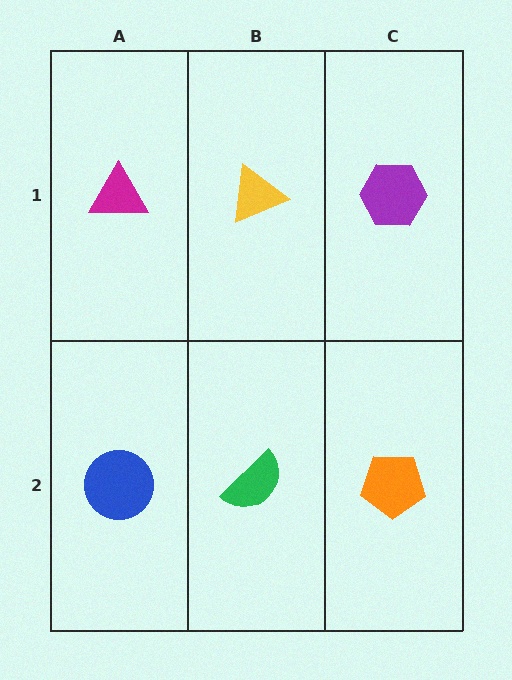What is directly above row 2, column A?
A magenta triangle.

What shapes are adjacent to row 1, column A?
A blue circle (row 2, column A), a yellow triangle (row 1, column B).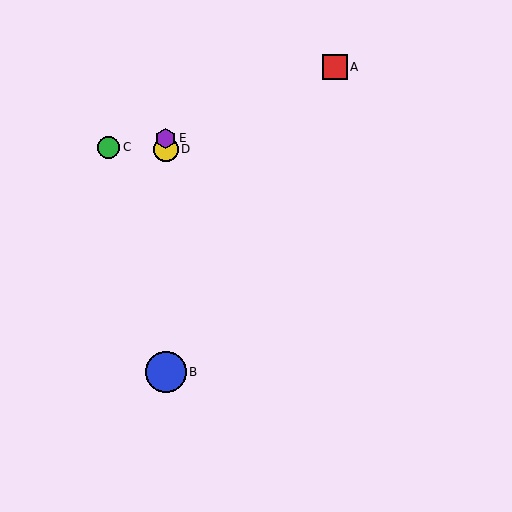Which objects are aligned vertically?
Objects B, D, E are aligned vertically.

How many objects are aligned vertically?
3 objects (B, D, E) are aligned vertically.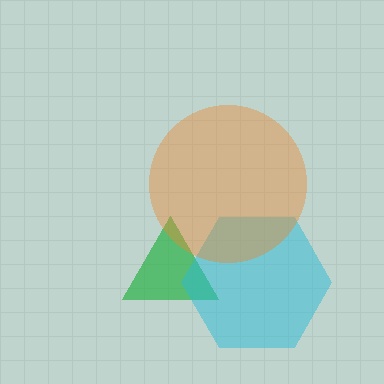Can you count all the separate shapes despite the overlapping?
Yes, there are 3 separate shapes.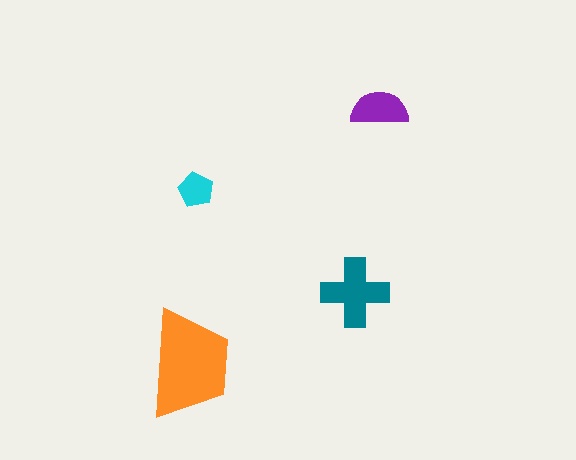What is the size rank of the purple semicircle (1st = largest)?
3rd.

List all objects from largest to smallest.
The orange trapezoid, the teal cross, the purple semicircle, the cyan pentagon.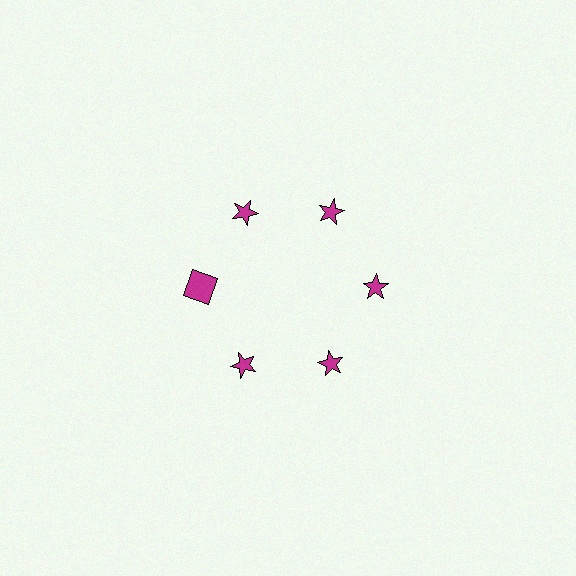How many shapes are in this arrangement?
There are 6 shapes arranged in a ring pattern.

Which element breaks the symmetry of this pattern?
The magenta square at roughly the 9 o'clock position breaks the symmetry. All other shapes are magenta stars.